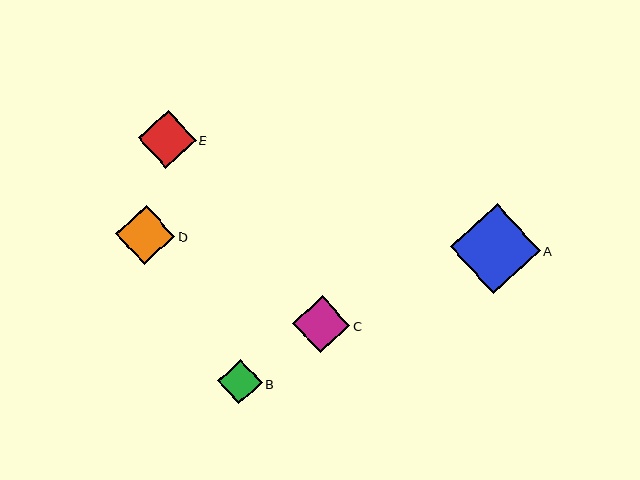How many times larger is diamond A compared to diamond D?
Diamond A is approximately 1.5 times the size of diamond D.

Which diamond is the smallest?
Diamond B is the smallest with a size of approximately 44 pixels.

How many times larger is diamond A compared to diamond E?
Diamond A is approximately 1.6 times the size of diamond E.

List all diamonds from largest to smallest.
From largest to smallest: A, D, E, C, B.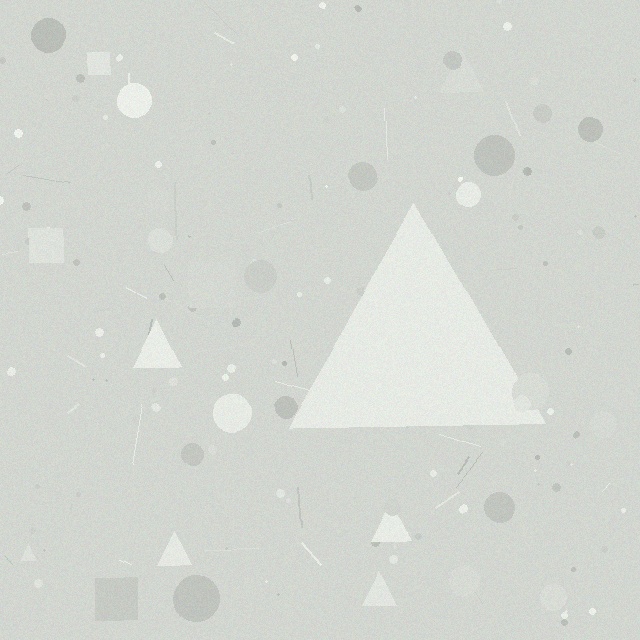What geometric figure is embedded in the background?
A triangle is embedded in the background.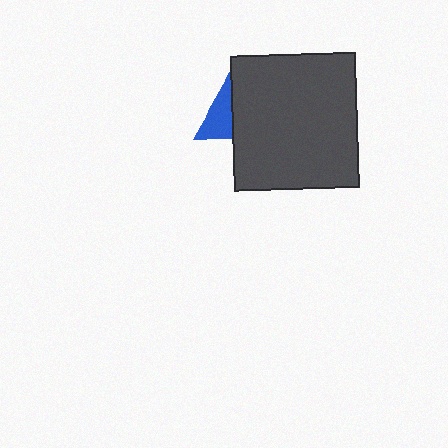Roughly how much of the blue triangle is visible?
A small part of it is visible (roughly 36%).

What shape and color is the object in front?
The object in front is a dark gray rectangle.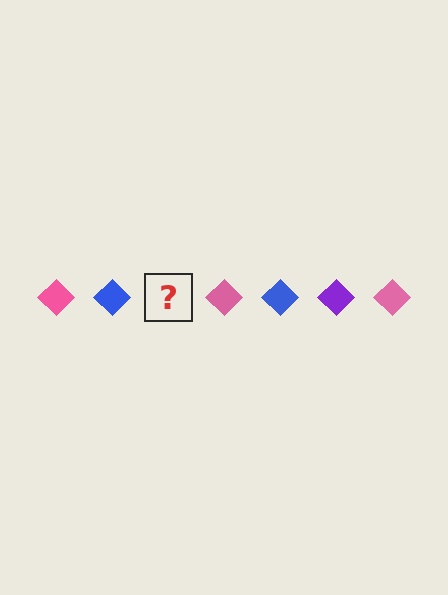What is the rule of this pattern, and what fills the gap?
The rule is that the pattern cycles through pink, blue, purple diamonds. The gap should be filled with a purple diamond.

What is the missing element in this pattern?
The missing element is a purple diamond.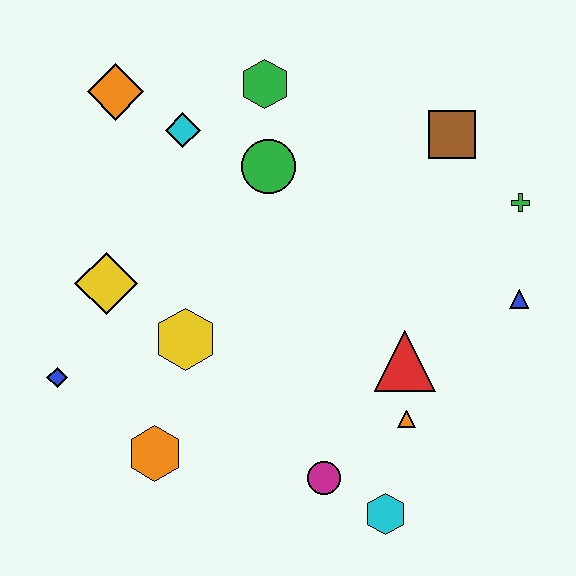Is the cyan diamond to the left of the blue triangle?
Yes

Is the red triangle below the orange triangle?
No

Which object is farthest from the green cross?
The blue diamond is farthest from the green cross.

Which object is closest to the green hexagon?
The green circle is closest to the green hexagon.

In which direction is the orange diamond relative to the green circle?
The orange diamond is to the left of the green circle.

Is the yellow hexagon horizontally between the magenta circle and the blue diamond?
Yes